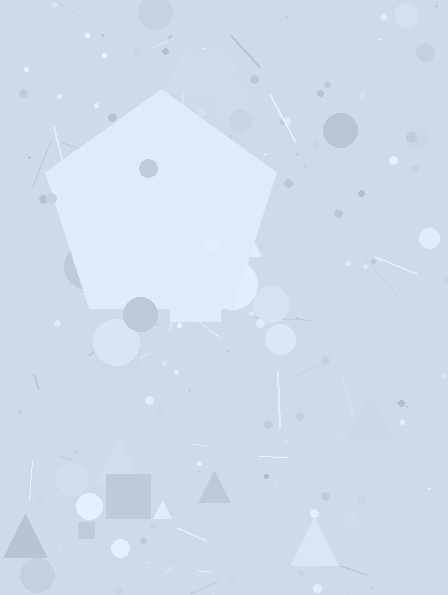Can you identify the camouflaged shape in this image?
The camouflaged shape is a pentagon.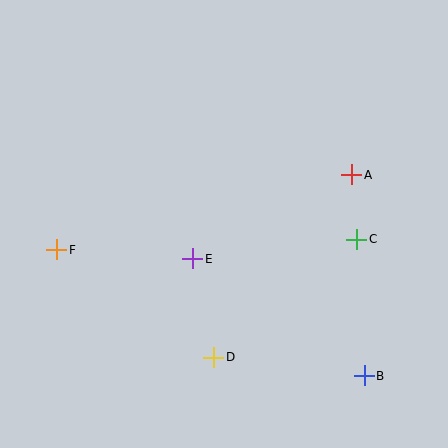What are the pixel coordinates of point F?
Point F is at (57, 250).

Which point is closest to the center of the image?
Point E at (193, 259) is closest to the center.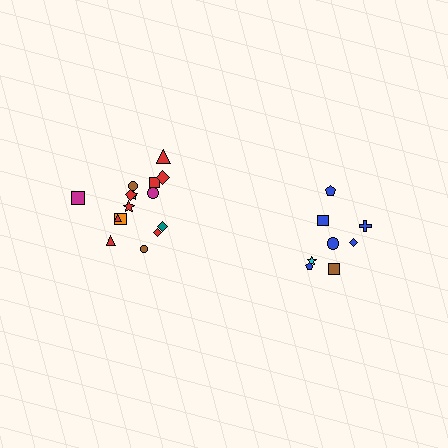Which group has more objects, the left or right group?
The left group.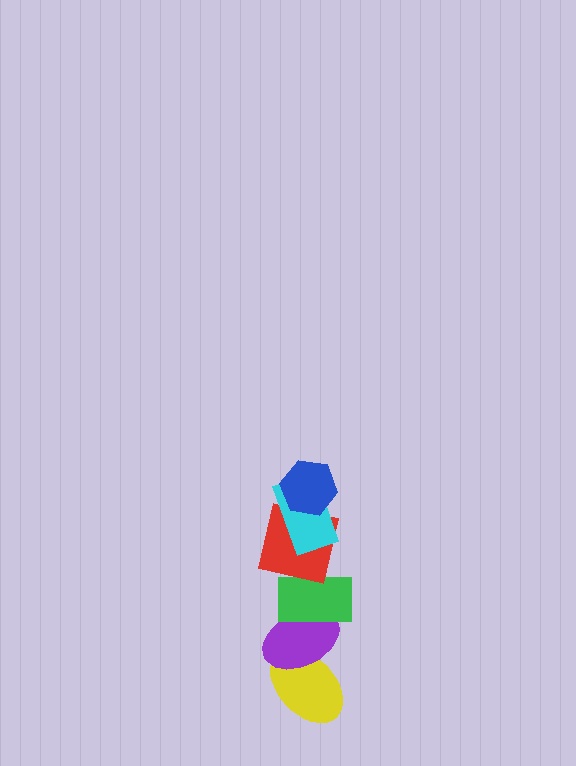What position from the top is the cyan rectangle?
The cyan rectangle is 2nd from the top.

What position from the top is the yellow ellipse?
The yellow ellipse is 6th from the top.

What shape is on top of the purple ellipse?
The green rectangle is on top of the purple ellipse.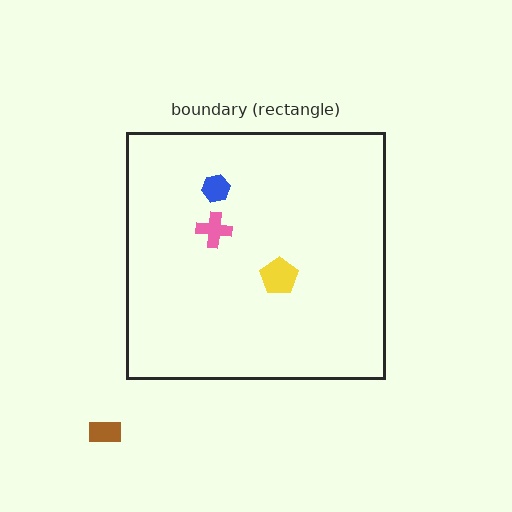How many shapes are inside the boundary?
3 inside, 1 outside.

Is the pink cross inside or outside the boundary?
Inside.